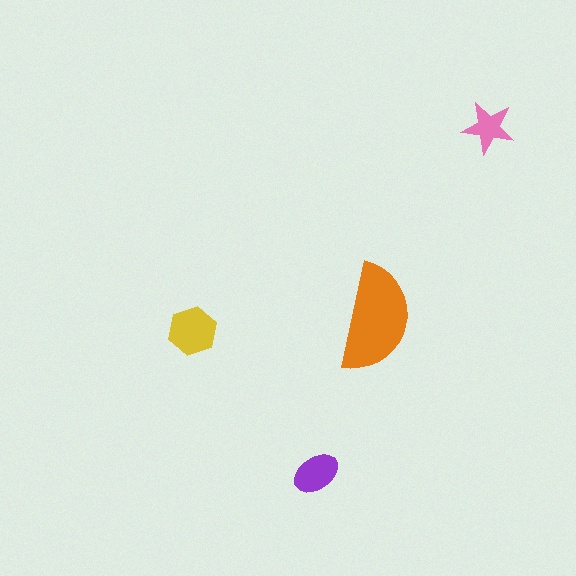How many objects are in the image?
There are 4 objects in the image.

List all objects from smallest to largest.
The pink star, the purple ellipse, the yellow hexagon, the orange semicircle.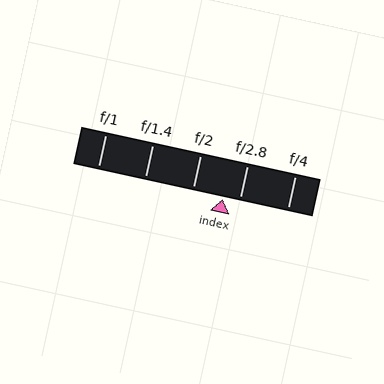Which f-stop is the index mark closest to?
The index mark is closest to f/2.8.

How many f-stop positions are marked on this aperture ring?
There are 5 f-stop positions marked.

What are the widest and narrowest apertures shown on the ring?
The widest aperture shown is f/1 and the narrowest is f/4.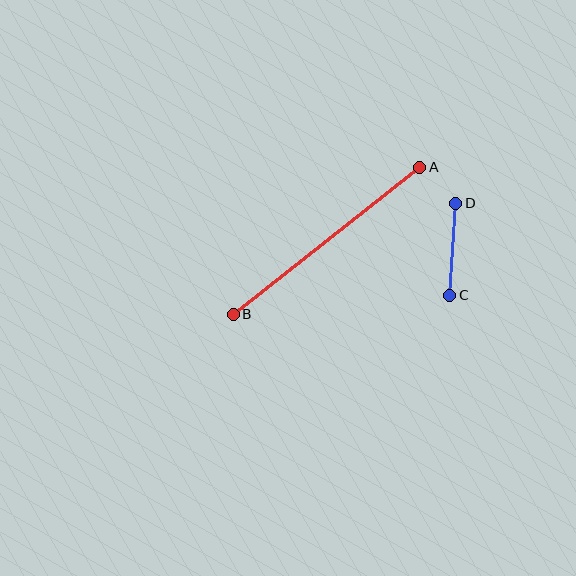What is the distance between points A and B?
The distance is approximately 238 pixels.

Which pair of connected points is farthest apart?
Points A and B are farthest apart.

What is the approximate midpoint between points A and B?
The midpoint is at approximately (327, 241) pixels.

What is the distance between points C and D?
The distance is approximately 92 pixels.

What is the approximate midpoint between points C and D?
The midpoint is at approximately (453, 249) pixels.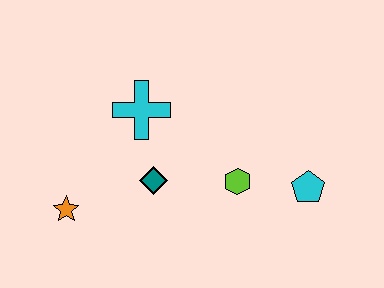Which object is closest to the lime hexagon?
The cyan pentagon is closest to the lime hexagon.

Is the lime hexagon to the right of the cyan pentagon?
No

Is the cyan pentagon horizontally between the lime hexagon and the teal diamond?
No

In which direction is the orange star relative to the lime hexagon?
The orange star is to the left of the lime hexagon.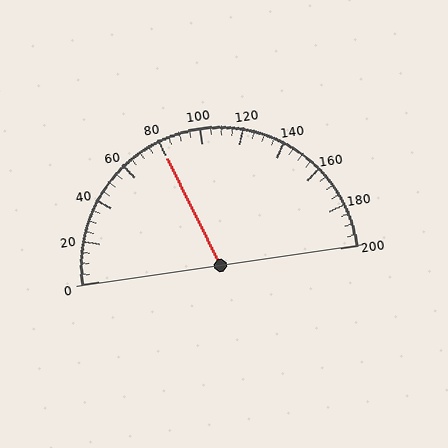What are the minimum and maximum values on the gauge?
The gauge ranges from 0 to 200.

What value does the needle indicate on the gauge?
The needle indicates approximately 80.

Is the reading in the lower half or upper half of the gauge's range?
The reading is in the lower half of the range (0 to 200).